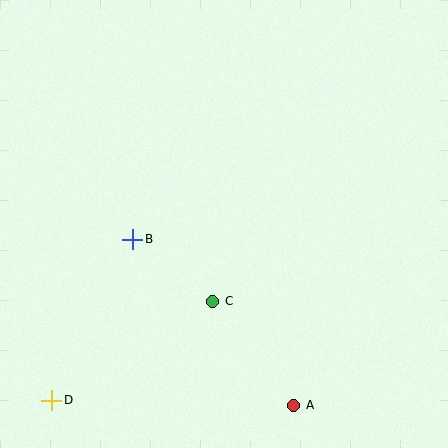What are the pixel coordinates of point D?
Point D is at (52, 400).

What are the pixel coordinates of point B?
Point B is at (133, 239).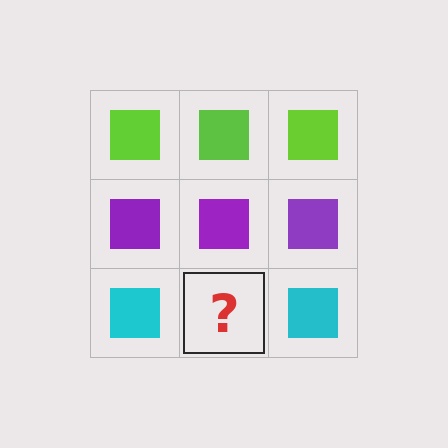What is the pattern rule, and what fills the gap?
The rule is that each row has a consistent color. The gap should be filled with a cyan square.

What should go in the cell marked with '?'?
The missing cell should contain a cyan square.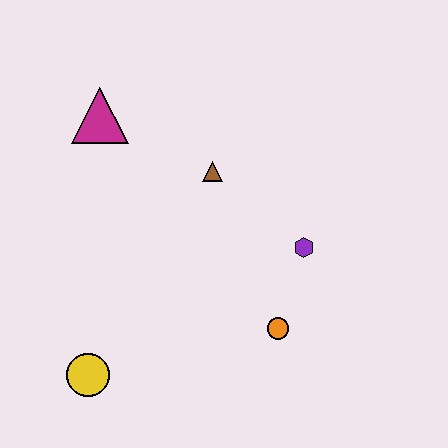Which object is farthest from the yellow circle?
The magenta triangle is farthest from the yellow circle.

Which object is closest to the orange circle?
The purple hexagon is closest to the orange circle.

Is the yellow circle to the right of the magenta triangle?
No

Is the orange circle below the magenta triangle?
Yes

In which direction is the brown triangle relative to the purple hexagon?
The brown triangle is to the left of the purple hexagon.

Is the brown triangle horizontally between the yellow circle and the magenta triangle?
No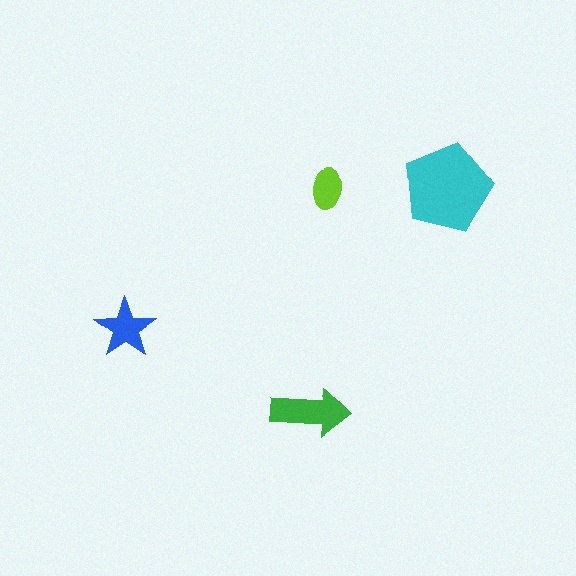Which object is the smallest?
The lime ellipse.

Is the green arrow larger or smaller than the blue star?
Larger.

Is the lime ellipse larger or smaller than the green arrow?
Smaller.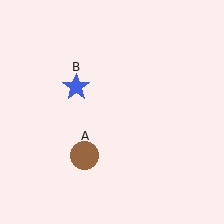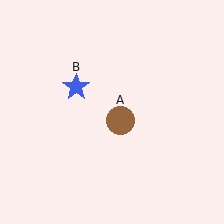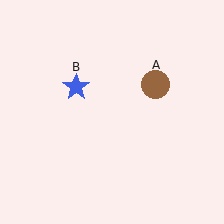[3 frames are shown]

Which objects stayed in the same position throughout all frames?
Blue star (object B) remained stationary.